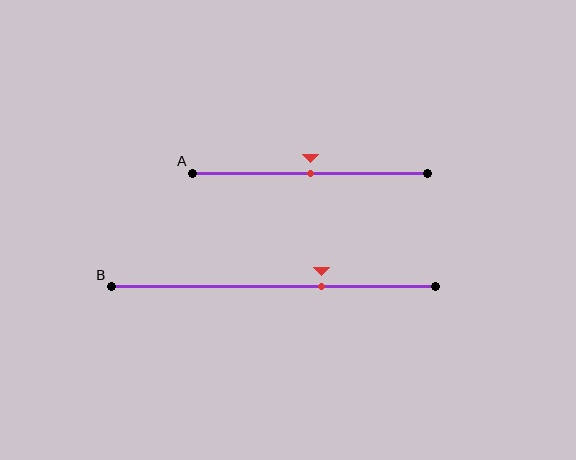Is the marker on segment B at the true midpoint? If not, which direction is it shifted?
No, the marker on segment B is shifted to the right by about 15% of the segment length.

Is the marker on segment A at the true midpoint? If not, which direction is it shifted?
Yes, the marker on segment A is at the true midpoint.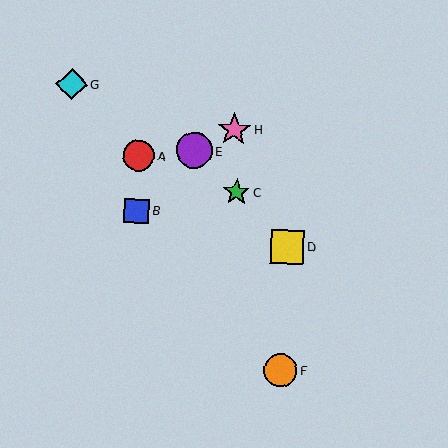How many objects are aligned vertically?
2 objects (A, B) are aligned vertically.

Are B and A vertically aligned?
Yes, both are at x≈137.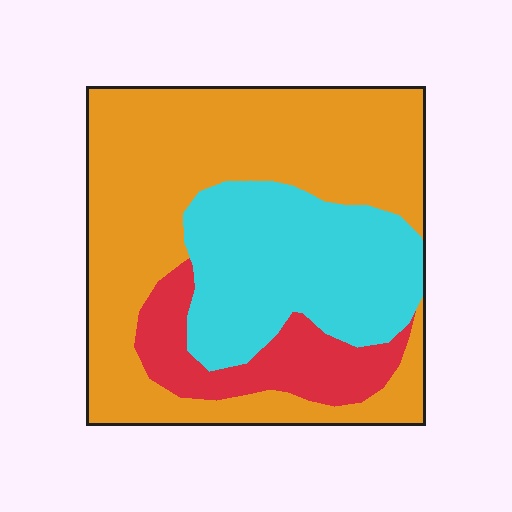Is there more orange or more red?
Orange.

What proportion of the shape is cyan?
Cyan takes up about one third (1/3) of the shape.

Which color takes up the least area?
Red, at roughly 15%.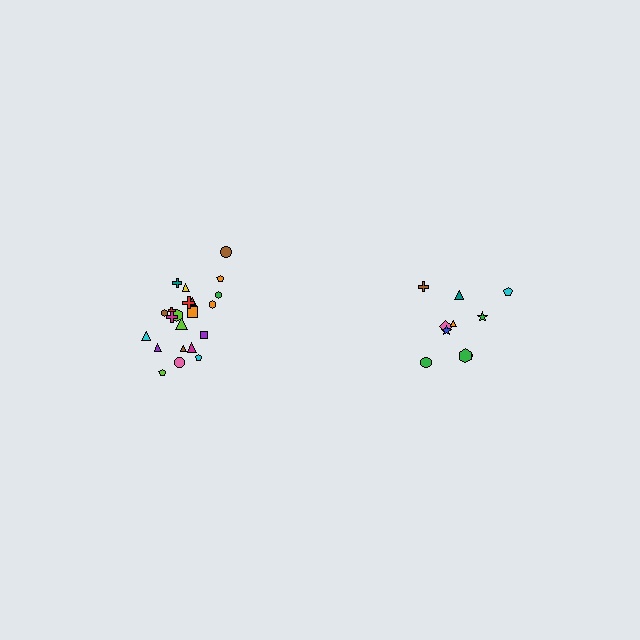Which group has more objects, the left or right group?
The left group.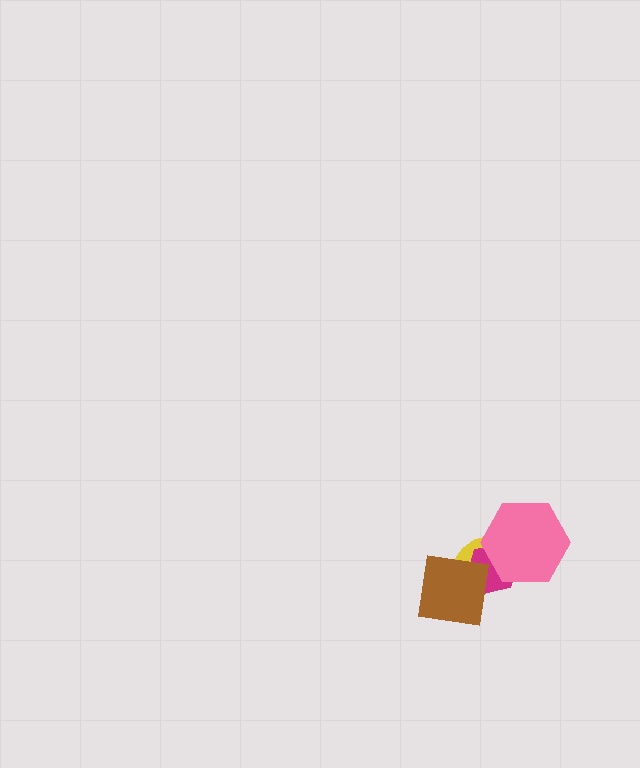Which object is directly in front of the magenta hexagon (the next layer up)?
The pink hexagon is directly in front of the magenta hexagon.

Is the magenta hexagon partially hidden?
Yes, it is partially covered by another shape.